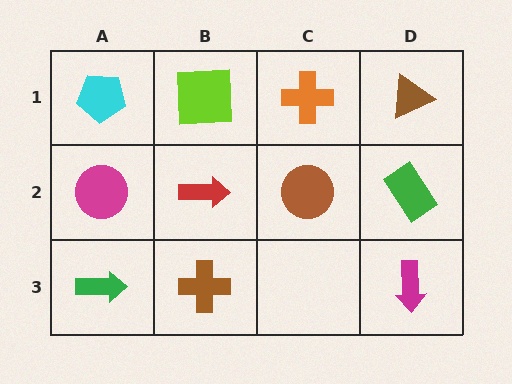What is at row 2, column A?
A magenta circle.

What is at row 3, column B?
A brown cross.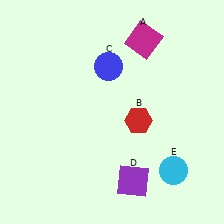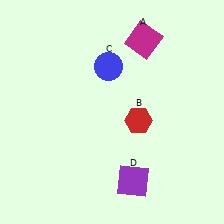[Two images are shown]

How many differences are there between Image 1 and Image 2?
There is 1 difference between the two images.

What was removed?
The cyan circle (E) was removed in Image 2.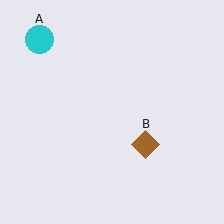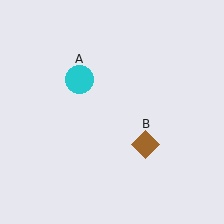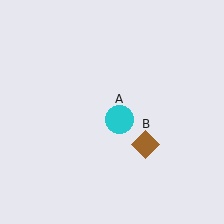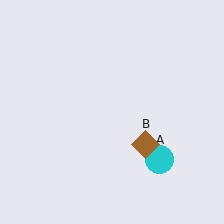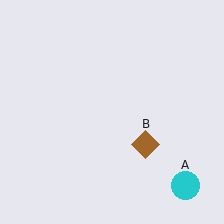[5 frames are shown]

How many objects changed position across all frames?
1 object changed position: cyan circle (object A).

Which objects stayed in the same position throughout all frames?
Brown diamond (object B) remained stationary.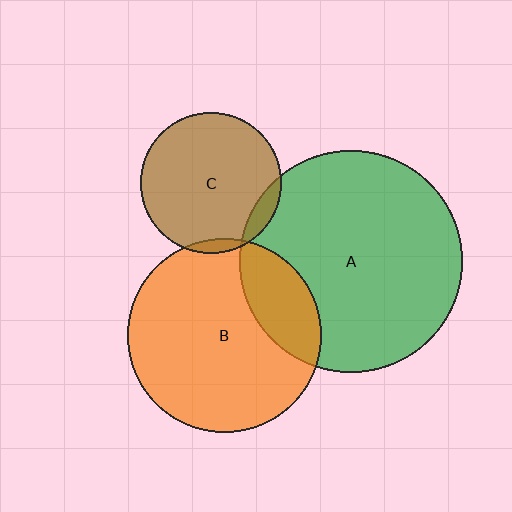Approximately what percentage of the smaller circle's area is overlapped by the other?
Approximately 10%.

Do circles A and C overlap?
Yes.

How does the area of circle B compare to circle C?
Approximately 1.9 times.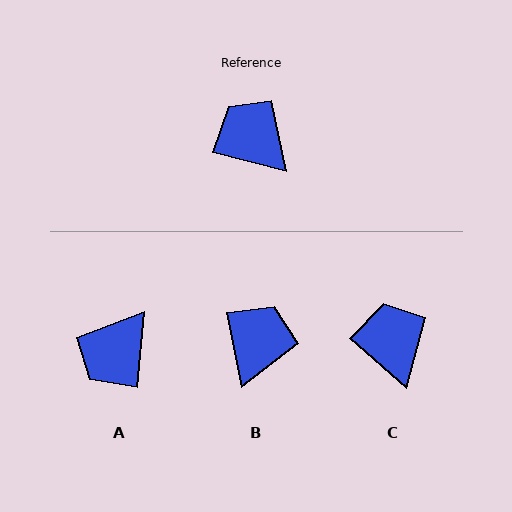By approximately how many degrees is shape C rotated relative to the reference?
Approximately 26 degrees clockwise.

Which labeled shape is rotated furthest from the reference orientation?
A, about 100 degrees away.